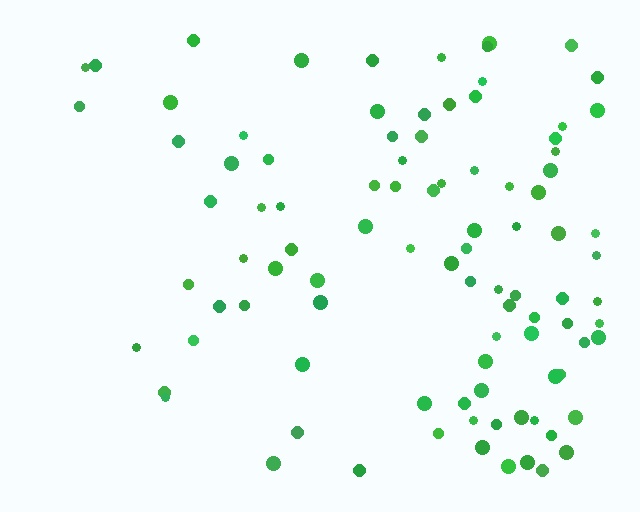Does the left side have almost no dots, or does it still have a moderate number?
Still a moderate number, just noticeably fewer than the right.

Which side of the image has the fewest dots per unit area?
The left.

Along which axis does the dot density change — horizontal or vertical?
Horizontal.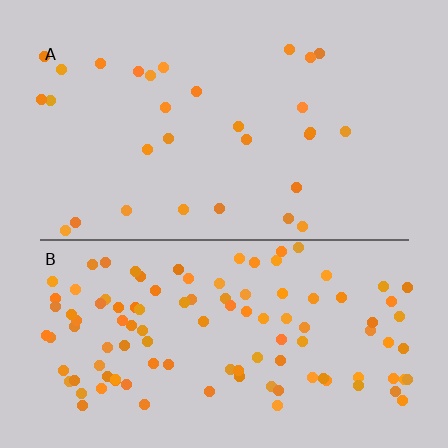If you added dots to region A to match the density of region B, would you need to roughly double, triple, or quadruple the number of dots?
Approximately quadruple.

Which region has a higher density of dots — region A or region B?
B (the bottom).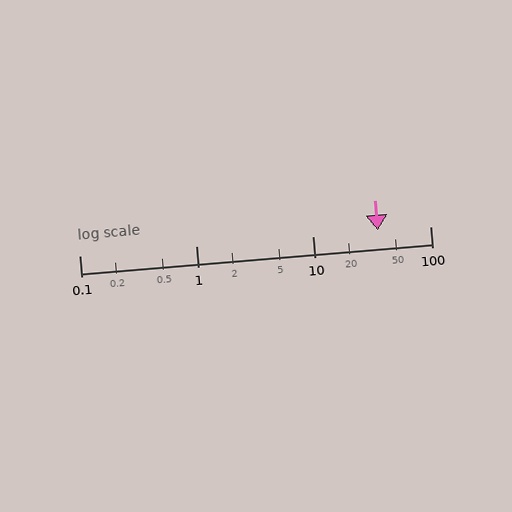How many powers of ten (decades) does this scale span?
The scale spans 3 decades, from 0.1 to 100.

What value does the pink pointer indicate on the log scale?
The pointer indicates approximately 36.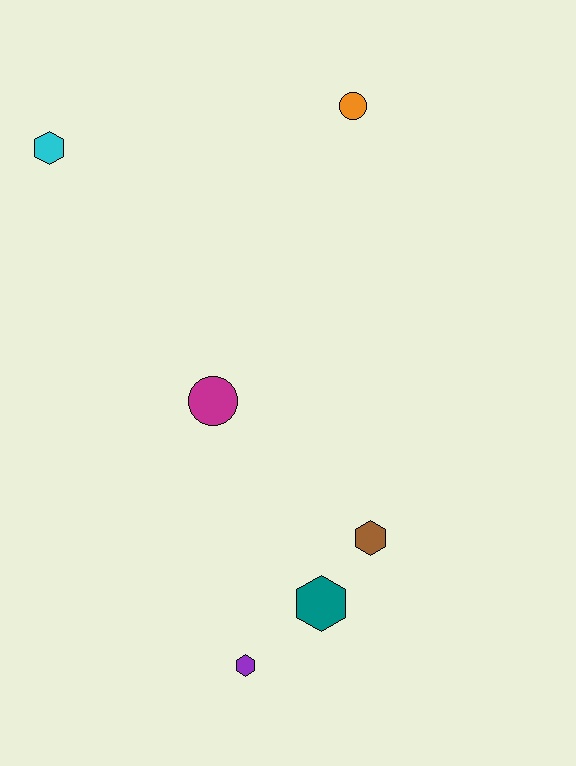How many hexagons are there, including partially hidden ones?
There are 4 hexagons.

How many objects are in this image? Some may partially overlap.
There are 6 objects.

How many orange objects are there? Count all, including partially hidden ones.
There is 1 orange object.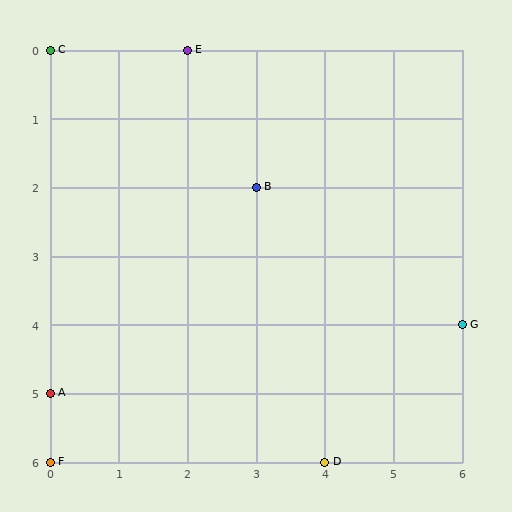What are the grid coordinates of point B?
Point B is at grid coordinates (3, 2).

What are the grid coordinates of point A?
Point A is at grid coordinates (0, 5).